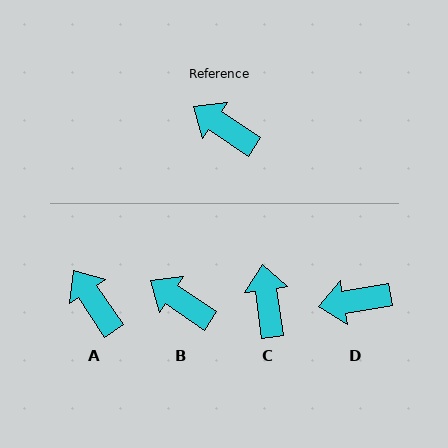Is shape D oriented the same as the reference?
No, it is off by about 43 degrees.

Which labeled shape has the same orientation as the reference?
B.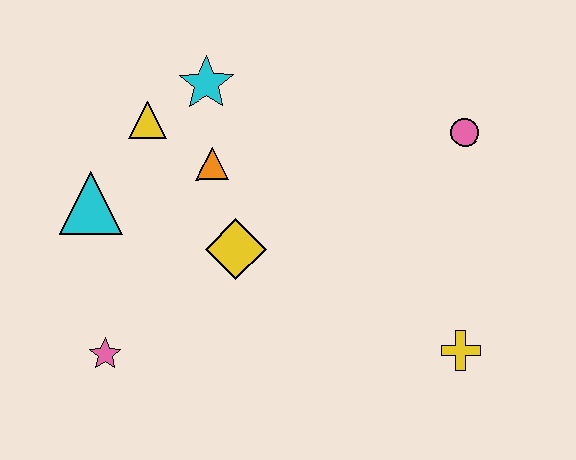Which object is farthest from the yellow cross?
The cyan triangle is farthest from the yellow cross.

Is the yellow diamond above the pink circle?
No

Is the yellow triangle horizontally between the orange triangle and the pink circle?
No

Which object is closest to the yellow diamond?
The orange triangle is closest to the yellow diamond.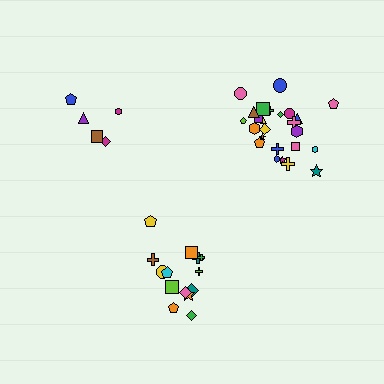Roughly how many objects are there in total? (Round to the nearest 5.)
Roughly 45 objects in total.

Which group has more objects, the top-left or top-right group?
The top-right group.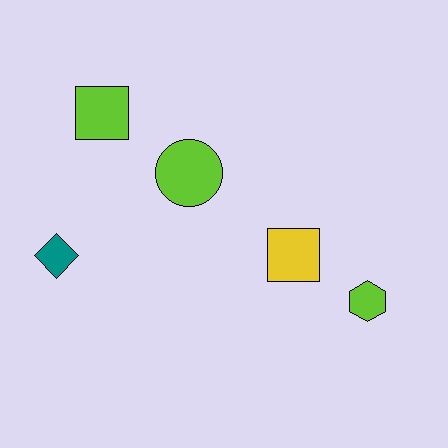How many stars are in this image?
There are no stars.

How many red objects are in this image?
There are no red objects.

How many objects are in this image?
There are 5 objects.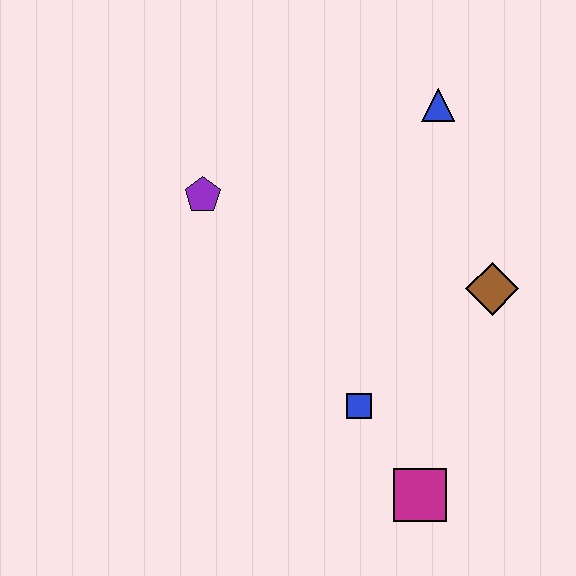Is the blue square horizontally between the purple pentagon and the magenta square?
Yes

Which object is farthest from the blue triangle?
The magenta square is farthest from the blue triangle.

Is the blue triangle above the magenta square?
Yes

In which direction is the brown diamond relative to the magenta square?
The brown diamond is above the magenta square.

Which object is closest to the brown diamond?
The blue square is closest to the brown diamond.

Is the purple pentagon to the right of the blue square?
No